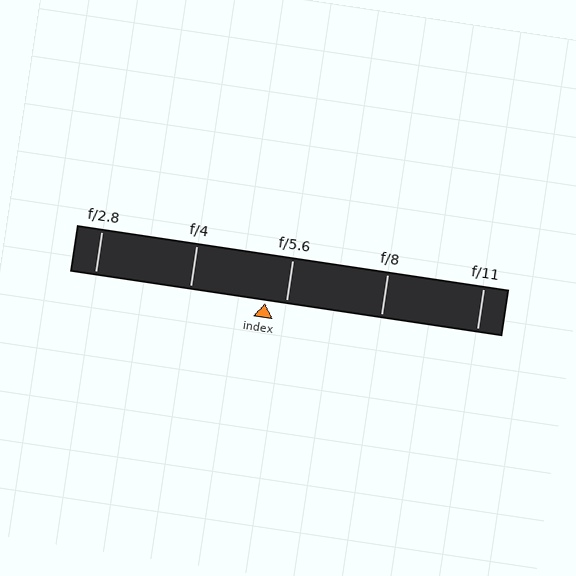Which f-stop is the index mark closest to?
The index mark is closest to f/5.6.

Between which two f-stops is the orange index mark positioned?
The index mark is between f/4 and f/5.6.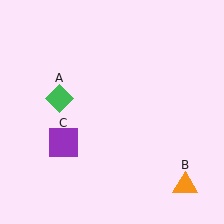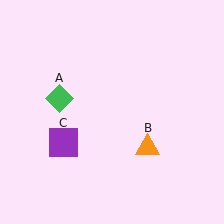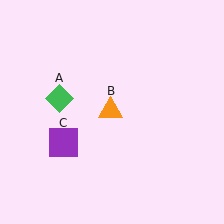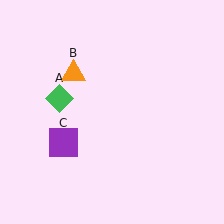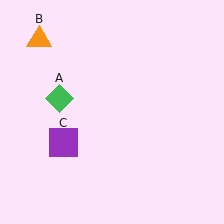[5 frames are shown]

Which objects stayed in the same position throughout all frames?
Green diamond (object A) and purple square (object C) remained stationary.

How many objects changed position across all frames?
1 object changed position: orange triangle (object B).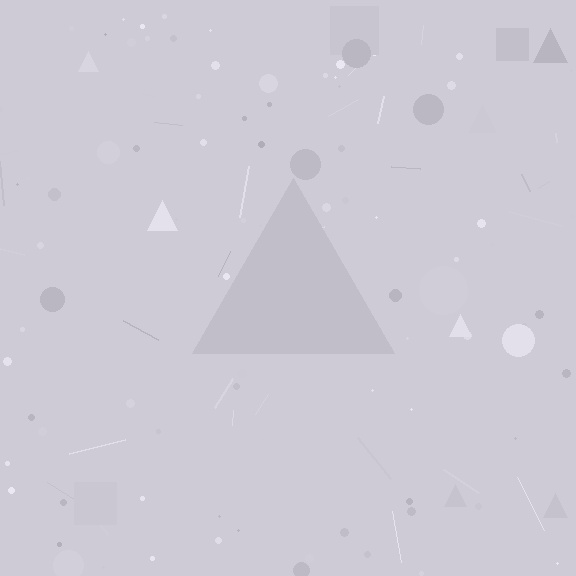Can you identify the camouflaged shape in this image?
The camouflaged shape is a triangle.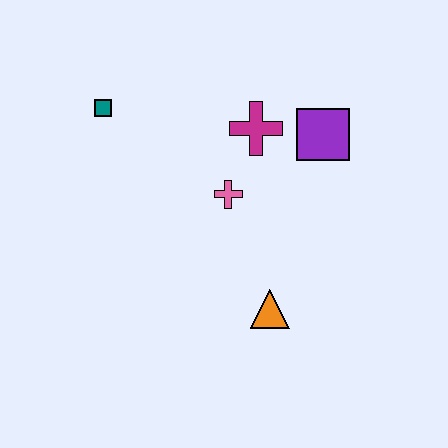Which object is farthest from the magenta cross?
The orange triangle is farthest from the magenta cross.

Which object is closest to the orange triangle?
The pink cross is closest to the orange triangle.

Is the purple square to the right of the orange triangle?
Yes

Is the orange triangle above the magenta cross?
No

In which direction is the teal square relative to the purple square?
The teal square is to the left of the purple square.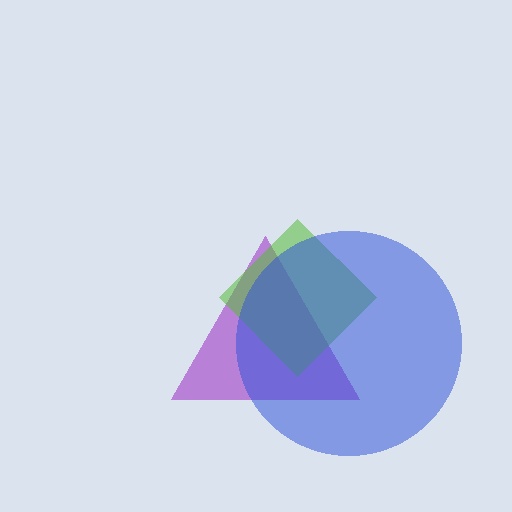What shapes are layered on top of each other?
The layered shapes are: a purple triangle, a lime diamond, a blue circle.